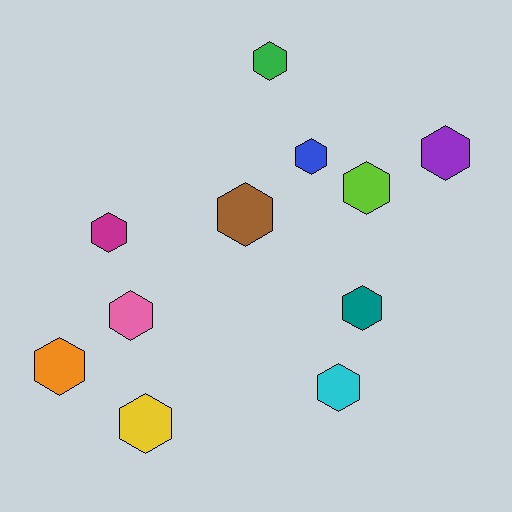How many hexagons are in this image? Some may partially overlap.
There are 11 hexagons.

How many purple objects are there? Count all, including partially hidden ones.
There is 1 purple object.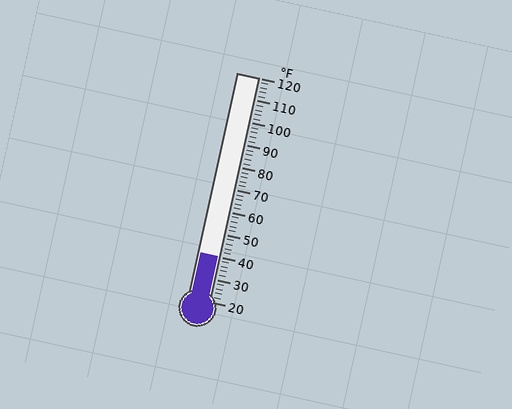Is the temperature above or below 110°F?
The temperature is below 110°F.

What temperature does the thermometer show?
The thermometer shows approximately 40°F.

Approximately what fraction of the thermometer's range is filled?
The thermometer is filled to approximately 20% of its range.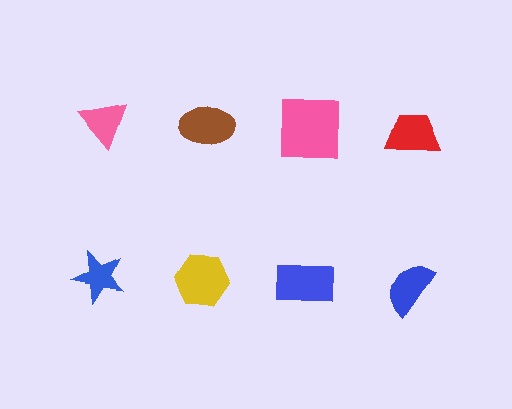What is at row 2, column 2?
A yellow hexagon.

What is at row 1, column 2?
A brown ellipse.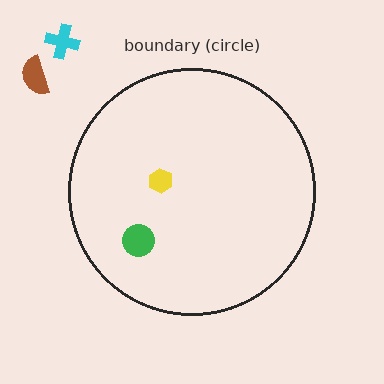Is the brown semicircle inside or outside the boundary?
Outside.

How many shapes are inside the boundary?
2 inside, 2 outside.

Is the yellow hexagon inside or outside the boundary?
Inside.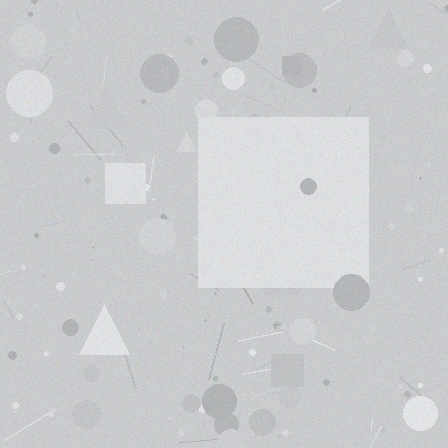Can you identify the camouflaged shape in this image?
The camouflaged shape is a square.